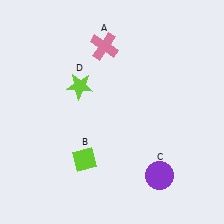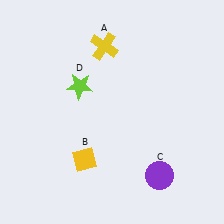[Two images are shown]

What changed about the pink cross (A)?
In Image 1, A is pink. In Image 2, it changed to yellow.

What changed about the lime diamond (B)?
In Image 1, B is lime. In Image 2, it changed to yellow.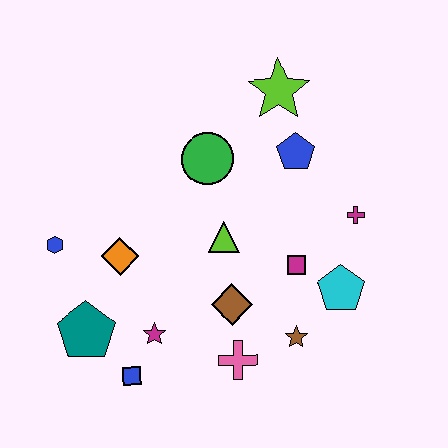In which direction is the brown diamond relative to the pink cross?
The brown diamond is above the pink cross.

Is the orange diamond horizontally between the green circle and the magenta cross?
No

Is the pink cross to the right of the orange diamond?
Yes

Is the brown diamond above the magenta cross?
No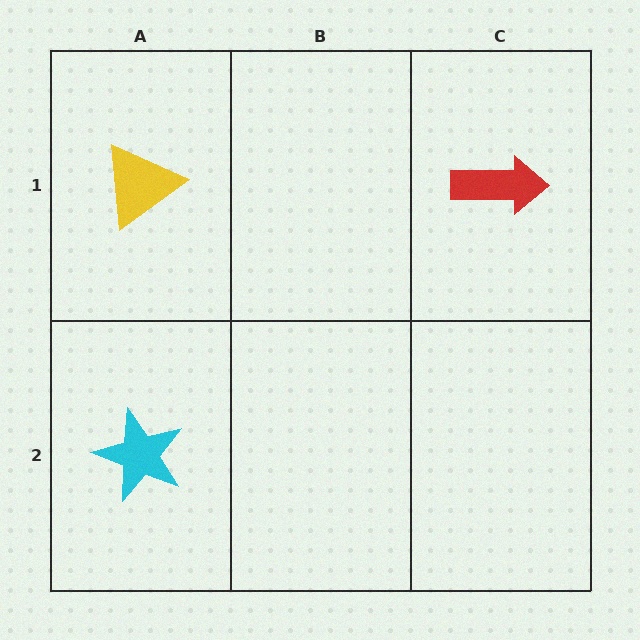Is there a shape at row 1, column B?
No, that cell is empty.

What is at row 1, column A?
A yellow triangle.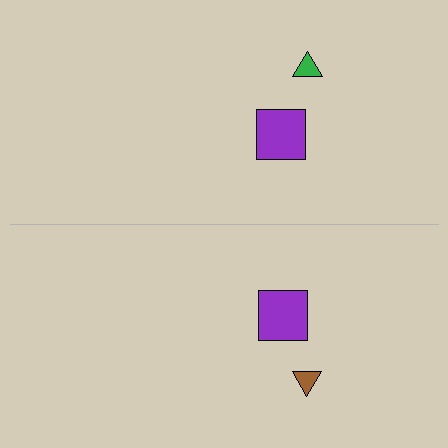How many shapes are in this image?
There are 4 shapes in this image.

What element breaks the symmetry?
The brown triangle on the bottom side breaks the symmetry — its mirror counterpart is green.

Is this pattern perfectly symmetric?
No, the pattern is not perfectly symmetric. The brown triangle on the bottom side breaks the symmetry — its mirror counterpart is green.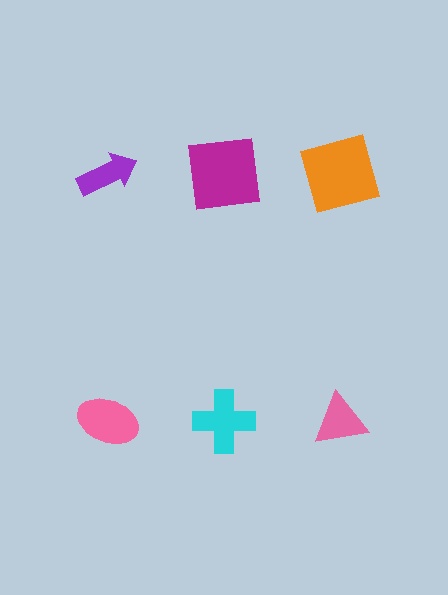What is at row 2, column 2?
A cyan cross.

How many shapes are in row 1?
3 shapes.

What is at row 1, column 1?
A purple arrow.